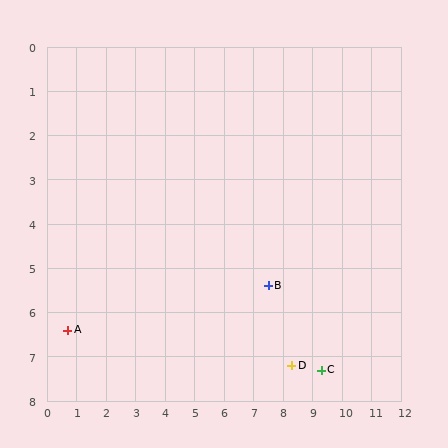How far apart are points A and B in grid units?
Points A and B are about 6.9 grid units apart.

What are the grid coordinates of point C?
Point C is at approximately (9.3, 7.3).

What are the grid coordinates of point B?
Point B is at approximately (7.5, 5.4).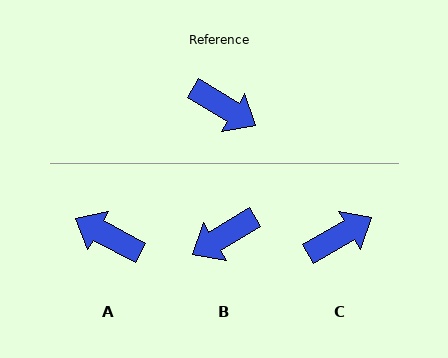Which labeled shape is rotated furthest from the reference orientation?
A, about 177 degrees away.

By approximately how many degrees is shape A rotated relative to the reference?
Approximately 177 degrees clockwise.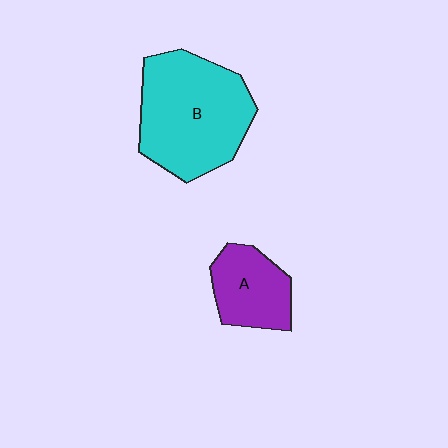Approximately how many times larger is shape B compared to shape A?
Approximately 2.0 times.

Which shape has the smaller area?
Shape A (purple).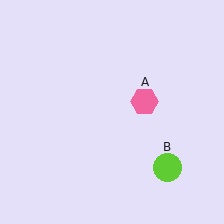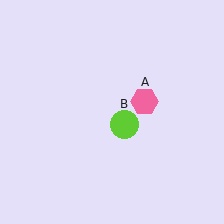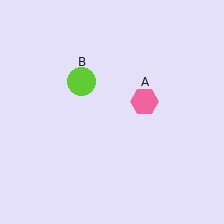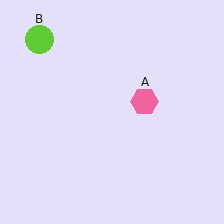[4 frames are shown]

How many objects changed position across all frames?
1 object changed position: lime circle (object B).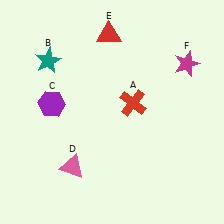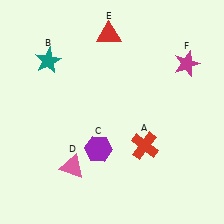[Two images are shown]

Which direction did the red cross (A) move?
The red cross (A) moved down.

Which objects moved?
The objects that moved are: the red cross (A), the purple hexagon (C).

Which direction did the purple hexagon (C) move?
The purple hexagon (C) moved right.